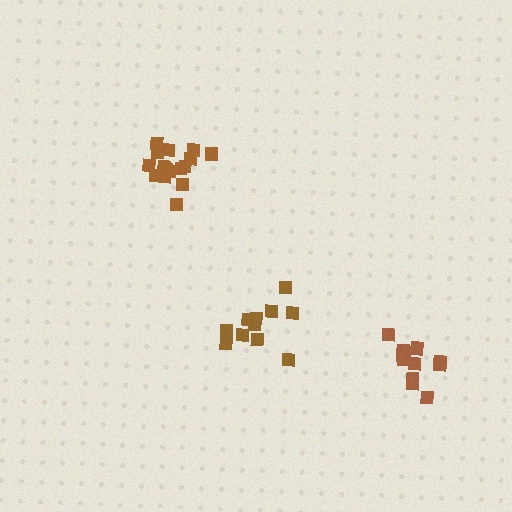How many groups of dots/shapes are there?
There are 3 groups.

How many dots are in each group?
Group 1: 11 dots, Group 2: 16 dots, Group 3: 12 dots (39 total).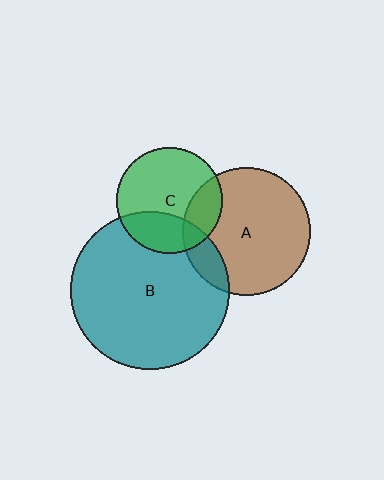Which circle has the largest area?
Circle B (teal).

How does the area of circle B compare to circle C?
Approximately 2.2 times.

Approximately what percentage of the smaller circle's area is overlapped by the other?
Approximately 30%.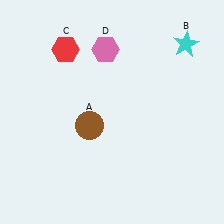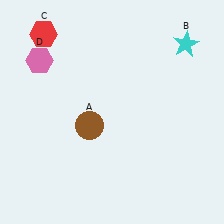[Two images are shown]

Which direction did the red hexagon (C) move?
The red hexagon (C) moved left.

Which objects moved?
The objects that moved are: the red hexagon (C), the pink hexagon (D).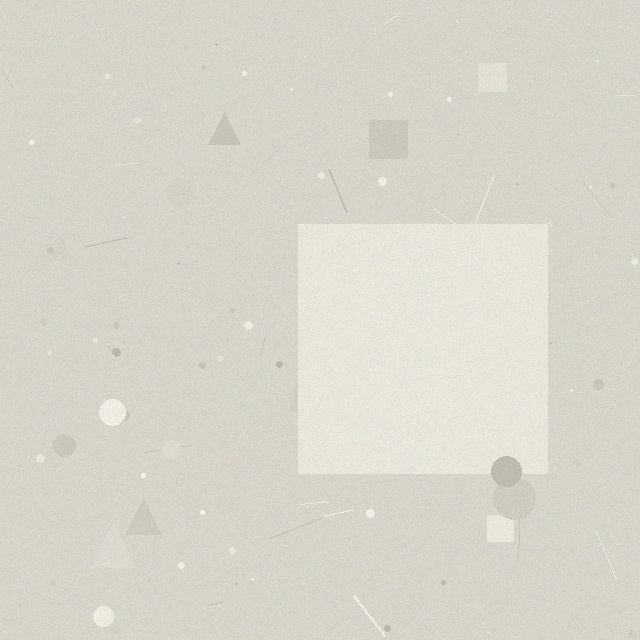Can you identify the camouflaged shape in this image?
The camouflaged shape is a square.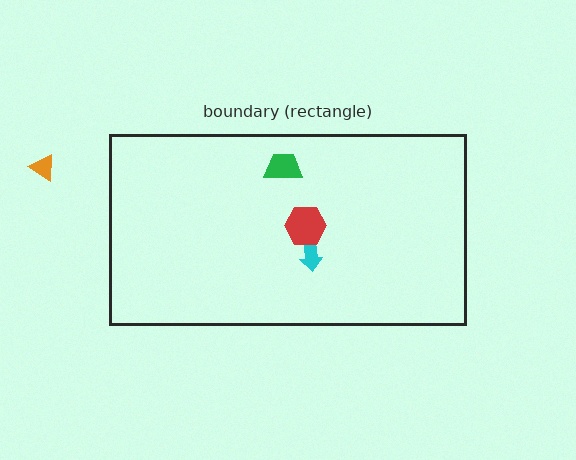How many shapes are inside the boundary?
3 inside, 1 outside.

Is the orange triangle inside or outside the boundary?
Outside.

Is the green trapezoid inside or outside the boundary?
Inside.